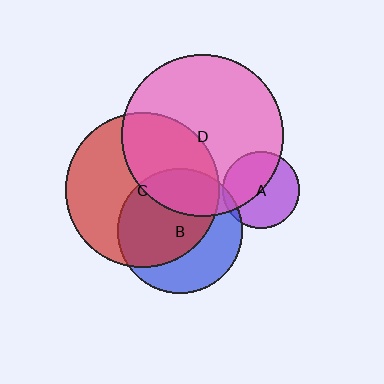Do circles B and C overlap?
Yes.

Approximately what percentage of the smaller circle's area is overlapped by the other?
Approximately 60%.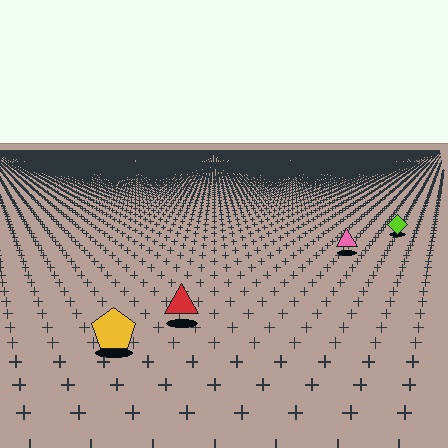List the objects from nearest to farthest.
From nearest to farthest: the yellow pentagon, the red triangle, the pink triangle, the lime diamond.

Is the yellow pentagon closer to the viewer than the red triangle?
Yes. The yellow pentagon is closer — you can tell from the texture gradient: the ground texture is coarser near it.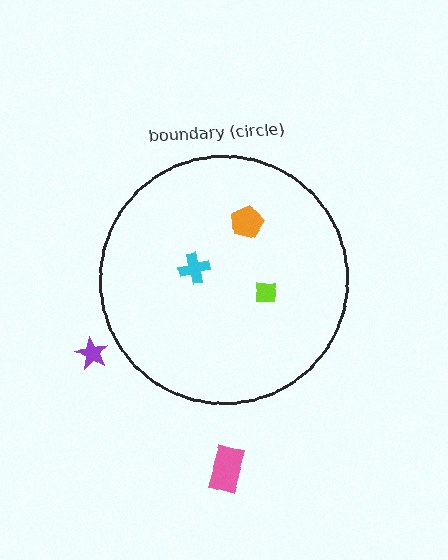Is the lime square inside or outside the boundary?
Inside.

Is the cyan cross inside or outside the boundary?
Inside.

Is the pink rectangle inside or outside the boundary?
Outside.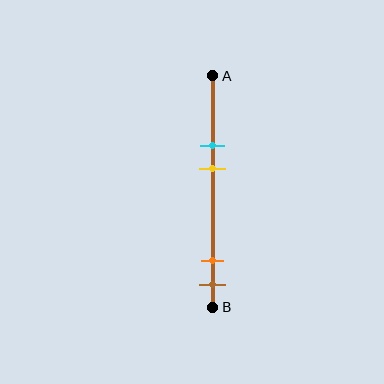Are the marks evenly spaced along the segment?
No, the marks are not evenly spaced.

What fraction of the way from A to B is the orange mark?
The orange mark is approximately 80% (0.8) of the way from A to B.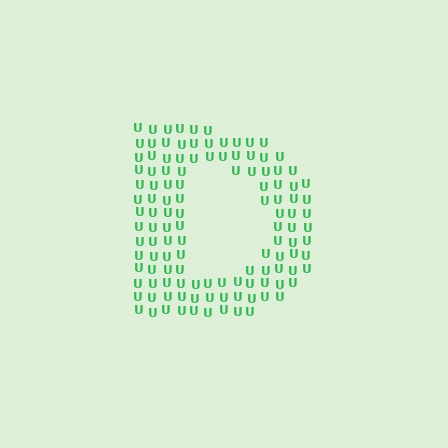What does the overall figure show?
The overall figure shows the letter D.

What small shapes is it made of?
It is made of small letter U's.